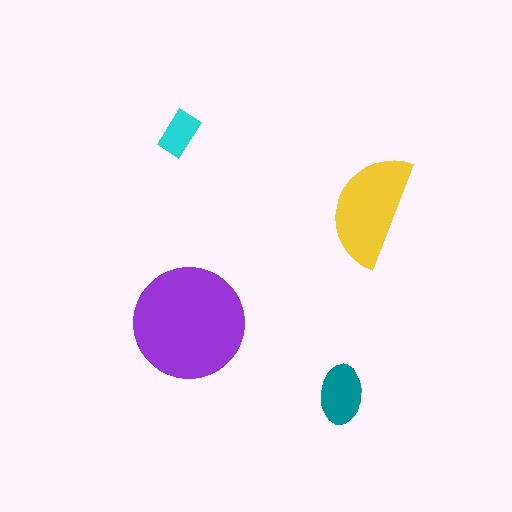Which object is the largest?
The purple circle.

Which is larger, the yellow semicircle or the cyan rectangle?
The yellow semicircle.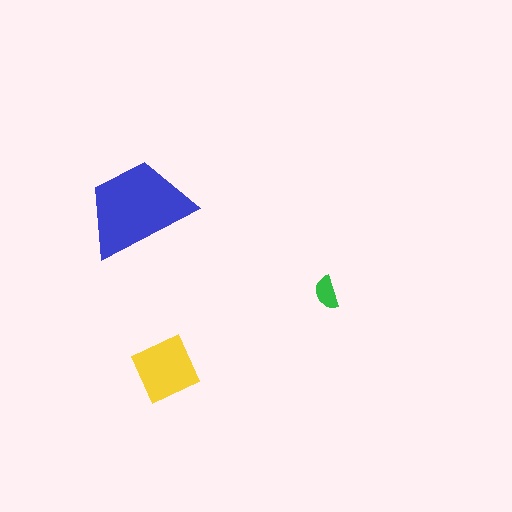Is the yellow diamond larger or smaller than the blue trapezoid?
Smaller.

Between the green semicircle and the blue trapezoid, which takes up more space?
The blue trapezoid.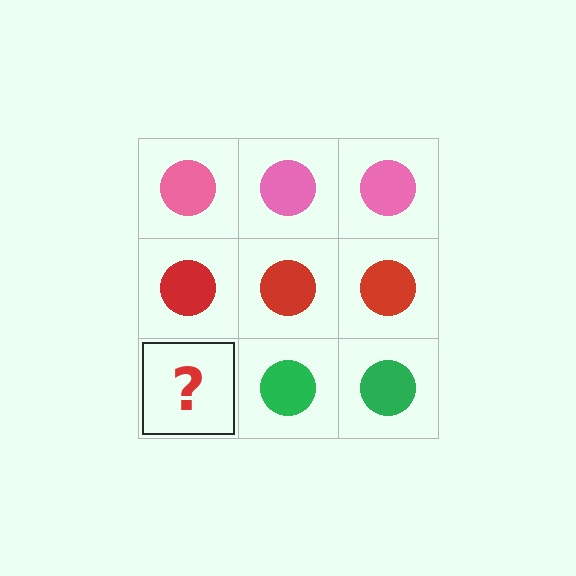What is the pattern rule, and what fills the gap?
The rule is that each row has a consistent color. The gap should be filled with a green circle.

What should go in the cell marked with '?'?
The missing cell should contain a green circle.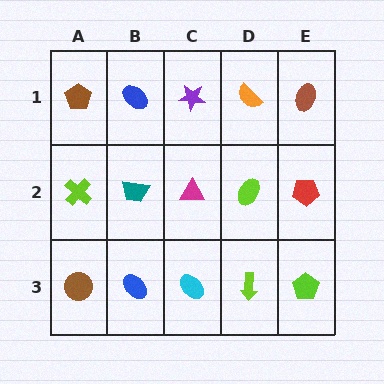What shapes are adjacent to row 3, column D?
A lime ellipse (row 2, column D), a cyan ellipse (row 3, column C), a lime pentagon (row 3, column E).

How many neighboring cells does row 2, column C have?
4.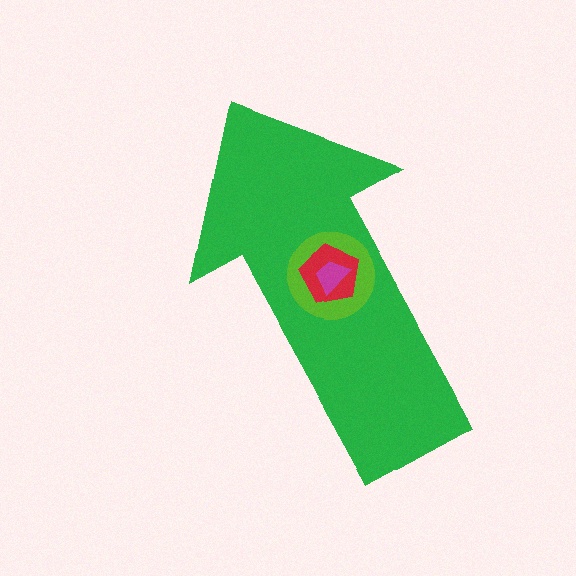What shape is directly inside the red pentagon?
The magenta trapezoid.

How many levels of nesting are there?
4.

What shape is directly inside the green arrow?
The lime circle.